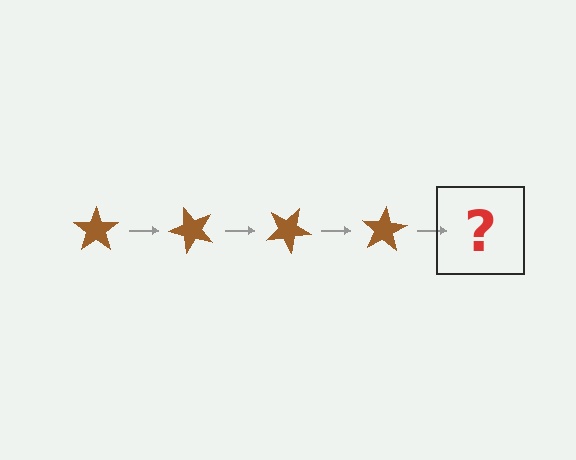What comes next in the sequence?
The next element should be a brown star rotated 200 degrees.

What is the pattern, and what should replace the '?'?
The pattern is that the star rotates 50 degrees each step. The '?' should be a brown star rotated 200 degrees.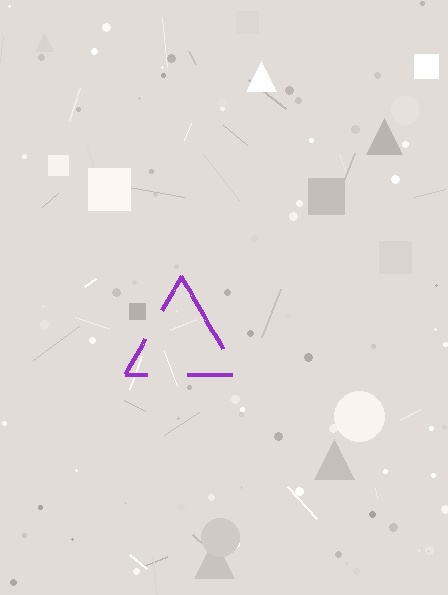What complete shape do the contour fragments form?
The contour fragments form a triangle.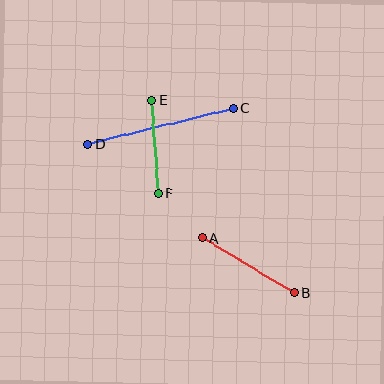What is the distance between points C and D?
The distance is approximately 149 pixels.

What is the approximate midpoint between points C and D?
The midpoint is at approximately (161, 126) pixels.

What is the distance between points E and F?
The distance is approximately 93 pixels.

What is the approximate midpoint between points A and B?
The midpoint is at approximately (248, 265) pixels.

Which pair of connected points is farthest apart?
Points C and D are farthest apart.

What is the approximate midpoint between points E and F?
The midpoint is at approximately (155, 147) pixels.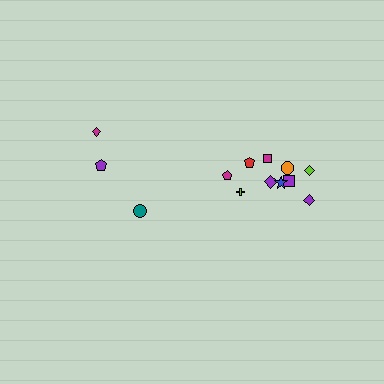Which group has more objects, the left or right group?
The right group.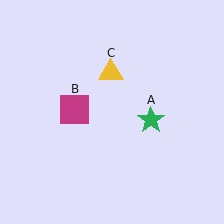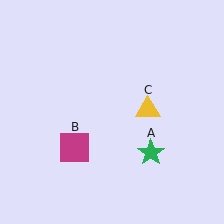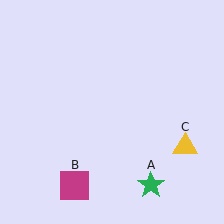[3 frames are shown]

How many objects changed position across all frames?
3 objects changed position: green star (object A), magenta square (object B), yellow triangle (object C).